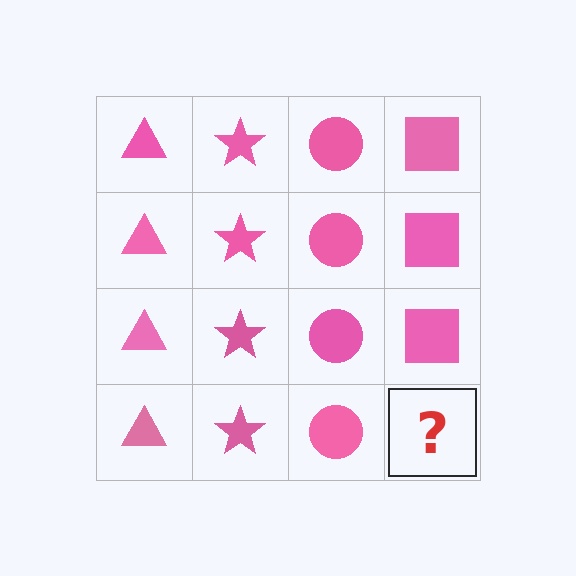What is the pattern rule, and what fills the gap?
The rule is that each column has a consistent shape. The gap should be filled with a pink square.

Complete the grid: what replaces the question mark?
The question mark should be replaced with a pink square.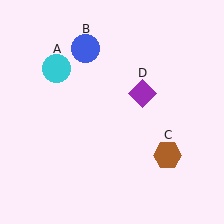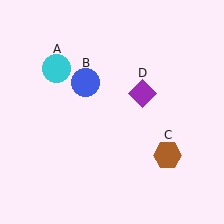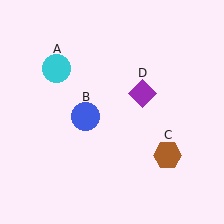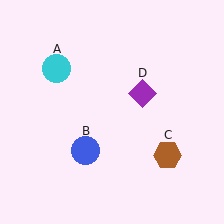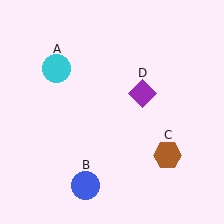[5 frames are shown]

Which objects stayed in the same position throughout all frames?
Cyan circle (object A) and brown hexagon (object C) and purple diamond (object D) remained stationary.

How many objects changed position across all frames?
1 object changed position: blue circle (object B).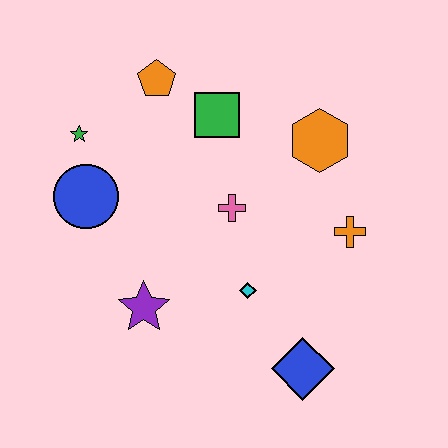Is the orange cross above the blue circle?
No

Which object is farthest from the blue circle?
The blue diamond is farthest from the blue circle.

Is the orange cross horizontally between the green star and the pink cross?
No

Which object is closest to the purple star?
The cyan diamond is closest to the purple star.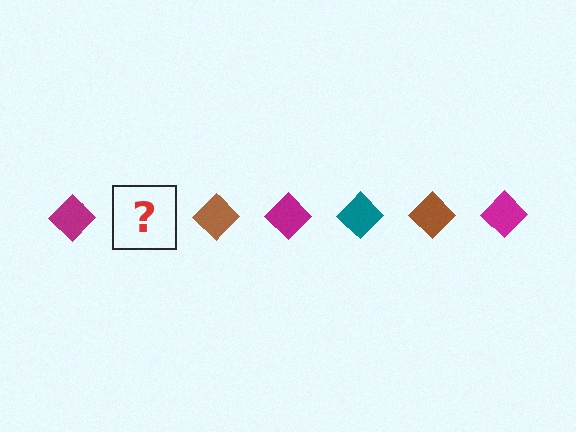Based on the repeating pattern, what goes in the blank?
The blank should be a teal diamond.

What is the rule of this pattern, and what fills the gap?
The rule is that the pattern cycles through magenta, teal, brown diamonds. The gap should be filled with a teal diamond.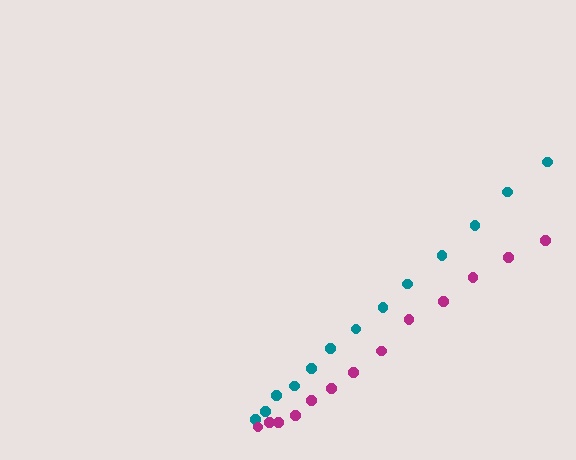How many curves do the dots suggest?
There are 2 distinct paths.